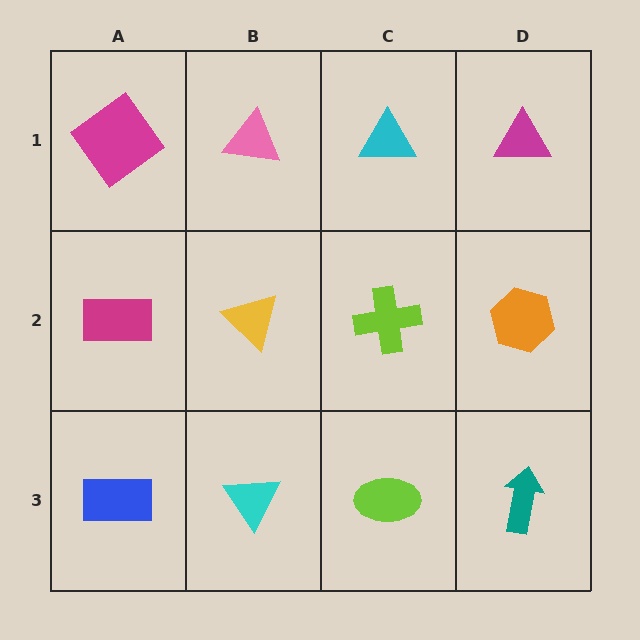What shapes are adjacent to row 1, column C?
A lime cross (row 2, column C), a pink triangle (row 1, column B), a magenta triangle (row 1, column D).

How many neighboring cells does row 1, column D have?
2.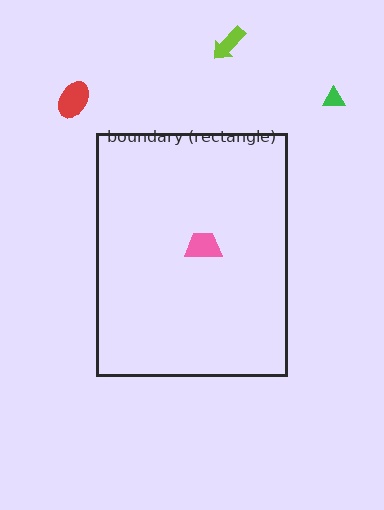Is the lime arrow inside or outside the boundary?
Outside.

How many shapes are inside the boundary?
1 inside, 3 outside.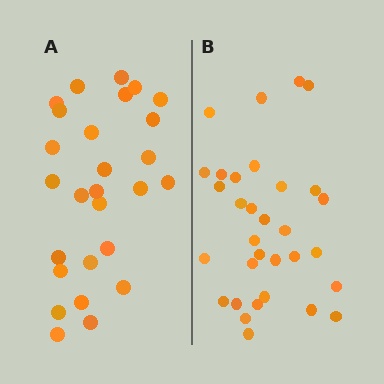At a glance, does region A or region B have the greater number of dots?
Region B (the right region) has more dots.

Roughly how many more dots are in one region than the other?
Region B has about 5 more dots than region A.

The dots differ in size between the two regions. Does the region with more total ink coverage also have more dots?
No. Region A has more total ink coverage because its dots are larger, but region B actually contains more individual dots. Total area can be misleading — the number of items is what matters here.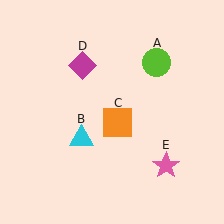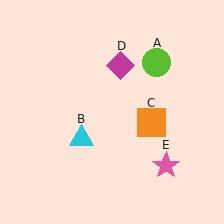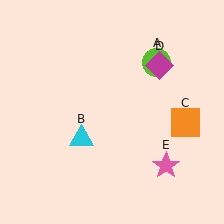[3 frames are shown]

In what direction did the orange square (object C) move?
The orange square (object C) moved right.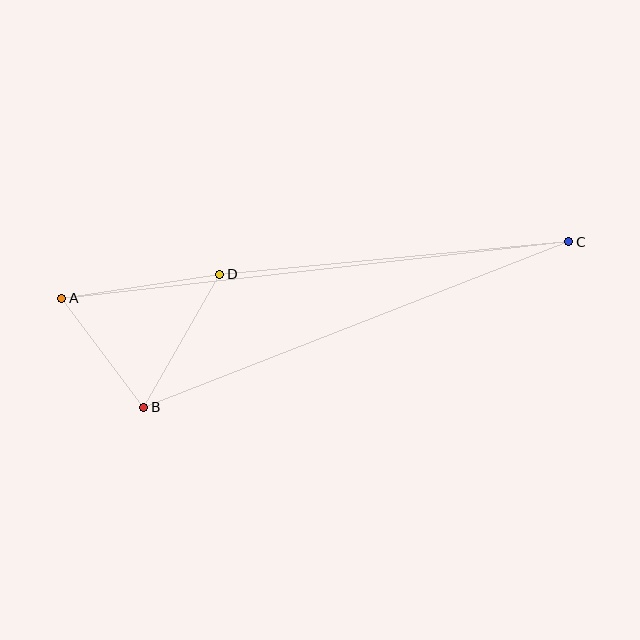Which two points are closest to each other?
Points A and B are closest to each other.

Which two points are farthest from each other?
Points A and C are farthest from each other.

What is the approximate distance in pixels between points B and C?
The distance between B and C is approximately 456 pixels.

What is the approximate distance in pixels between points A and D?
The distance between A and D is approximately 160 pixels.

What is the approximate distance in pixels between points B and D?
The distance between B and D is approximately 154 pixels.